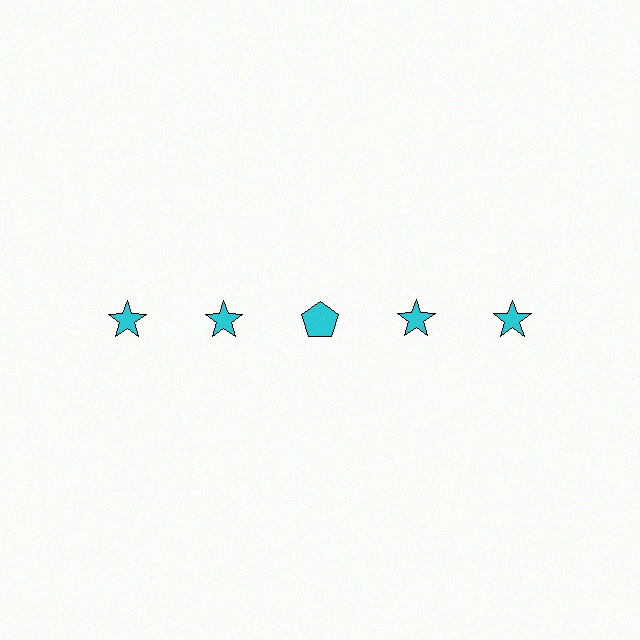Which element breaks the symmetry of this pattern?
The cyan pentagon in the top row, center column breaks the symmetry. All other shapes are cyan stars.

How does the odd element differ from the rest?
It has a different shape: pentagon instead of star.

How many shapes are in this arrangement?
There are 5 shapes arranged in a grid pattern.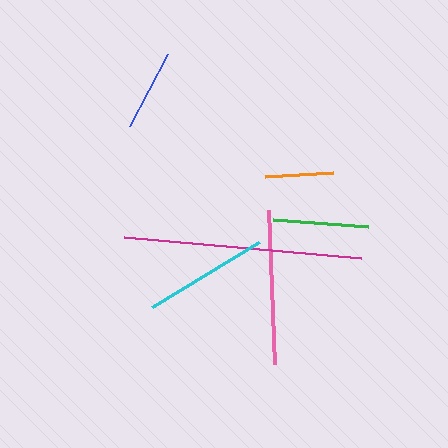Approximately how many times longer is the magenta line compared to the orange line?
The magenta line is approximately 3.5 times the length of the orange line.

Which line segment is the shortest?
The orange line is the shortest at approximately 68 pixels.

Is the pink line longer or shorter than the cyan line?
The pink line is longer than the cyan line.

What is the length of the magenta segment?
The magenta segment is approximately 238 pixels long.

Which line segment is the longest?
The magenta line is the longest at approximately 238 pixels.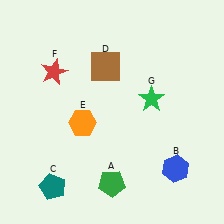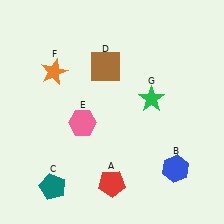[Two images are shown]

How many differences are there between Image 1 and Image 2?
There are 3 differences between the two images.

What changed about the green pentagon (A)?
In Image 1, A is green. In Image 2, it changed to red.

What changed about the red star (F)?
In Image 1, F is red. In Image 2, it changed to orange.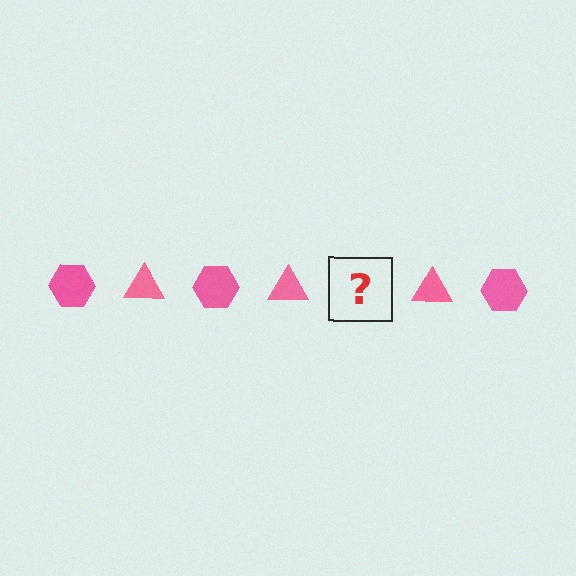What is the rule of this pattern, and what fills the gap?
The rule is that the pattern cycles through hexagon, triangle shapes in pink. The gap should be filled with a pink hexagon.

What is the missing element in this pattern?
The missing element is a pink hexagon.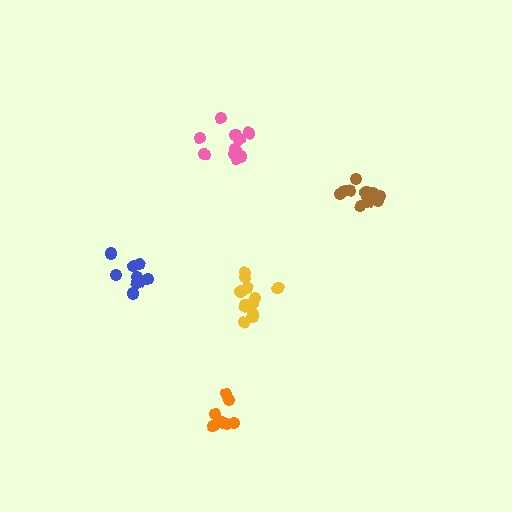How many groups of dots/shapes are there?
There are 5 groups.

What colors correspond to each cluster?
The clusters are colored: yellow, brown, pink, blue, orange.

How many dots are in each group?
Group 1: 13 dots, Group 2: 11 dots, Group 3: 11 dots, Group 4: 9 dots, Group 5: 8 dots (52 total).